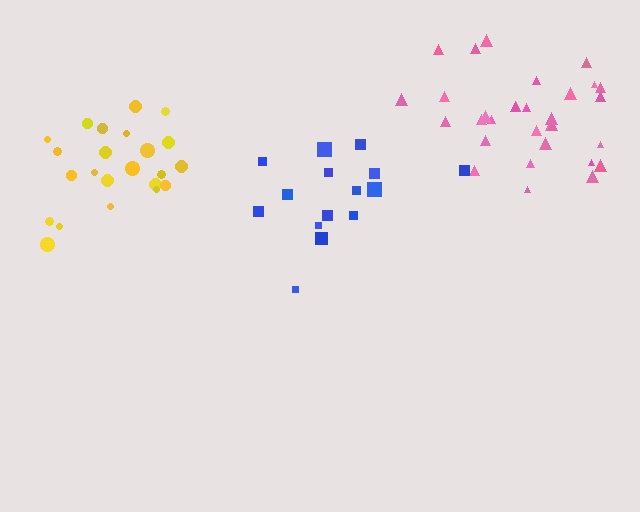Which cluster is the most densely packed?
Yellow.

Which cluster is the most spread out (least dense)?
Blue.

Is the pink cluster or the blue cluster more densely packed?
Pink.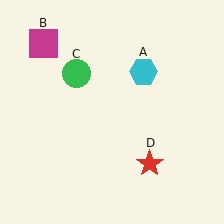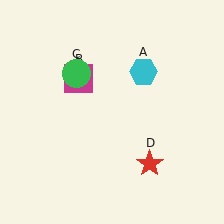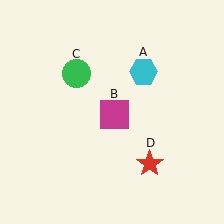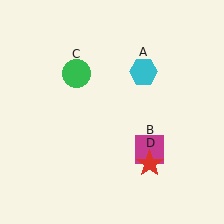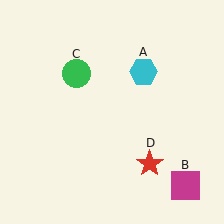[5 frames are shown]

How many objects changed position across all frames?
1 object changed position: magenta square (object B).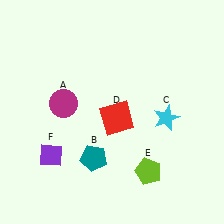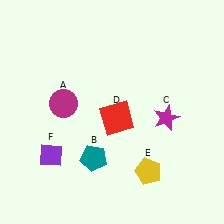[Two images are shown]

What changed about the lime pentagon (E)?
In Image 1, E is lime. In Image 2, it changed to yellow.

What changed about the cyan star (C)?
In Image 1, C is cyan. In Image 2, it changed to magenta.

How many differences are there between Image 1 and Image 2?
There are 2 differences between the two images.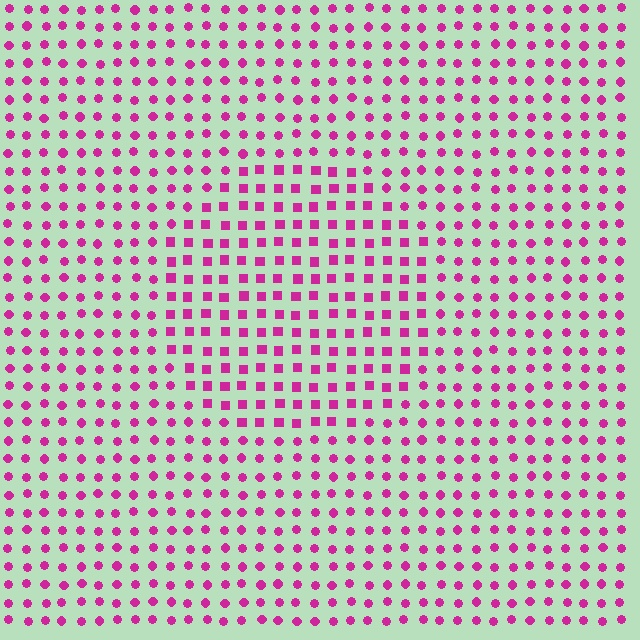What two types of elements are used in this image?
The image uses squares inside the circle region and circles outside it.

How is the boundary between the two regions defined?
The boundary is defined by a change in element shape: squares inside vs. circles outside. All elements share the same color and spacing.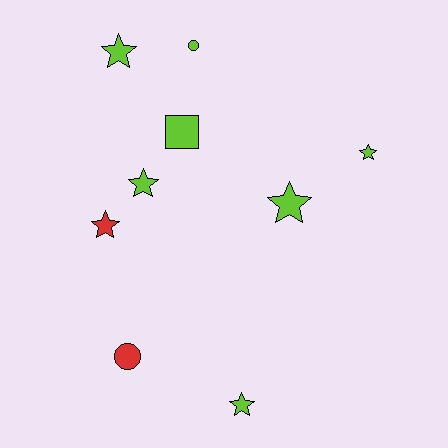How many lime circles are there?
There is 1 lime circle.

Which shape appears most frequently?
Star, with 6 objects.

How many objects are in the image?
There are 9 objects.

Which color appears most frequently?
Lime, with 7 objects.